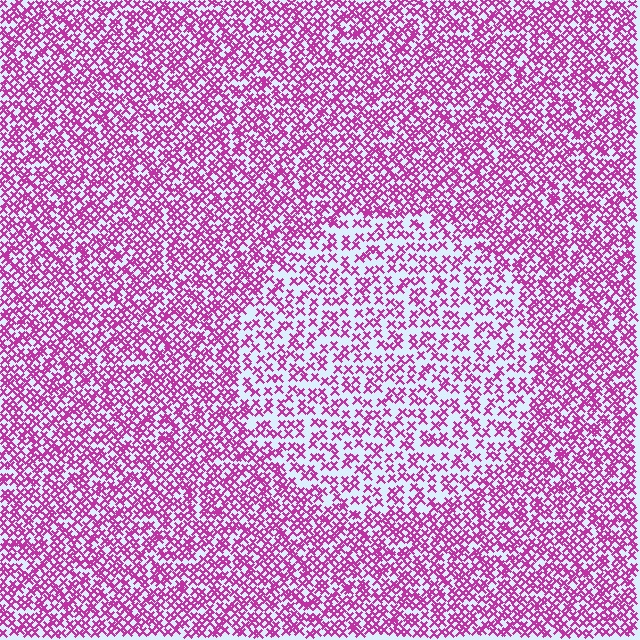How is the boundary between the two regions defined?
The boundary is defined by a change in element density (approximately 1.8x ratio). All elements are the same color, size, and shape.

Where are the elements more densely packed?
The elements are more densely packed outside the circle boundary.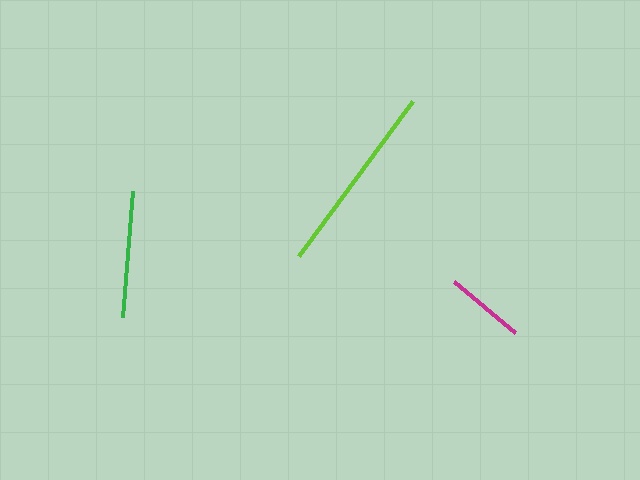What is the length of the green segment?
The green segment is approximately 126 pixels long.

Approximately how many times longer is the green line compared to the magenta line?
The green line is approximately 1.6 times the length of the magenta line.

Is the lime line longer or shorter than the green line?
The lime line is longer than the green line.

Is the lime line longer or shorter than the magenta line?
The lime line is longer than the magenta line.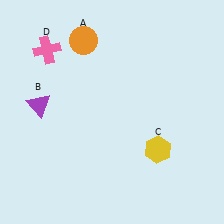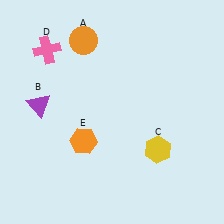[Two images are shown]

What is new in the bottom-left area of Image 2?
An orange hexagon (E) was added in the bottom-left area of Image 2.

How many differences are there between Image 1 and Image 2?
There is 1 difference between the two images.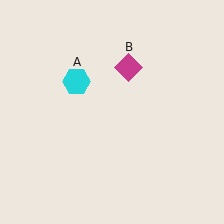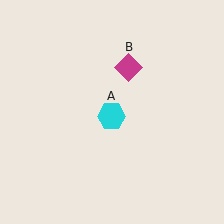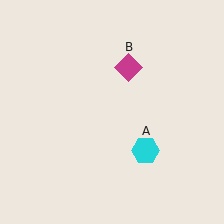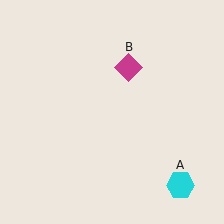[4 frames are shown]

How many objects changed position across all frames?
1 object changed position: cyan hexagon (object A).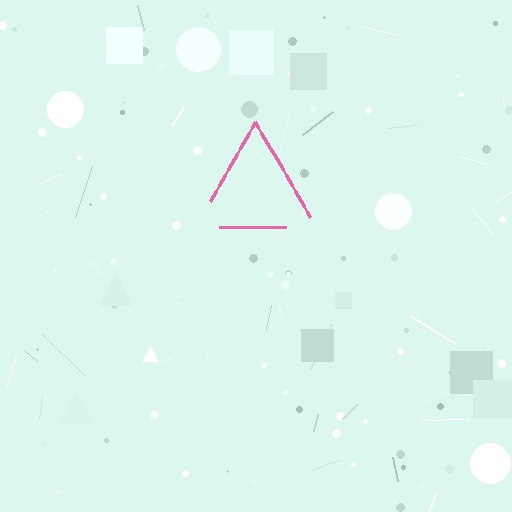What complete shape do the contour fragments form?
The contour fragments form a triangle.